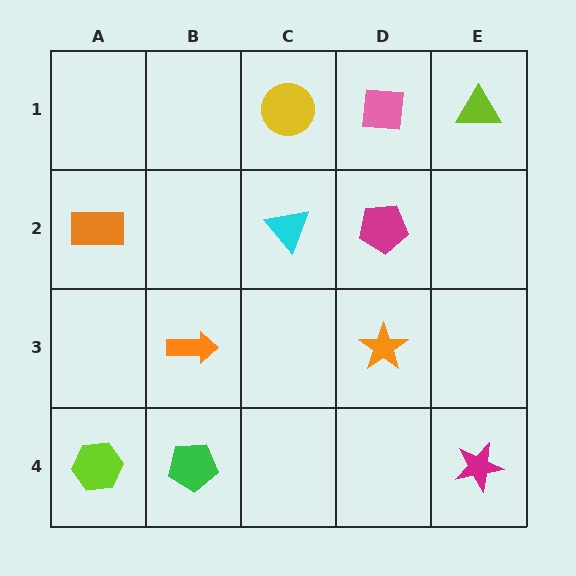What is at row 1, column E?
A lime triangle.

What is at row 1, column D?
A pink square.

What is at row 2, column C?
A cyan triangle.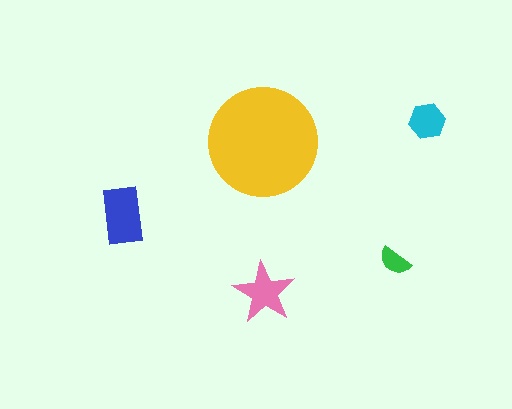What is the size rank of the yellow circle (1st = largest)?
1st.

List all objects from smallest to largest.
The green semicircle, the cyan hexagon, the pink star, the blue rectangle, the yellow circle.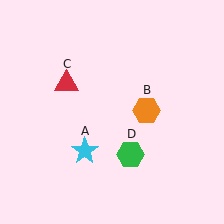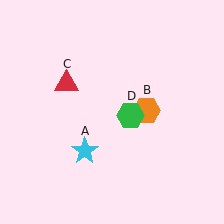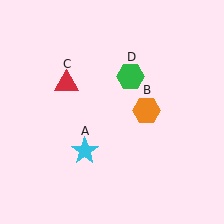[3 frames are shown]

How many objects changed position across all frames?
1 object changed position: green hexagon (object D).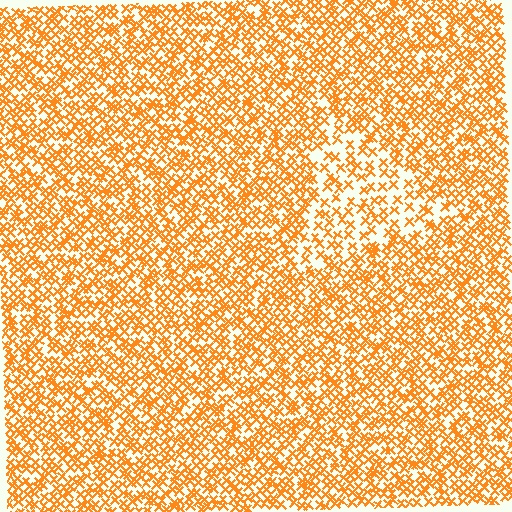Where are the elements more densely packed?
The elements are more densely packed outside the triangle boundary.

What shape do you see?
I see a triangle.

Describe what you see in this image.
The image contains small orange elements arranged at two different densities. A triangle-shaped region is visible where the elements are less densely packed than the surrounding area.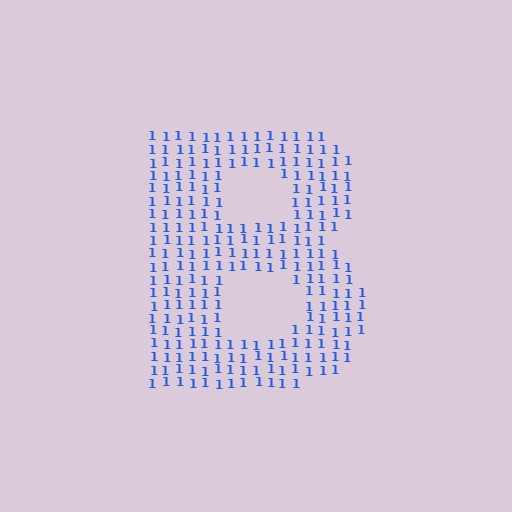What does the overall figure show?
The overall figure shows the letter B.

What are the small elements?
The small elements are digit 1's.